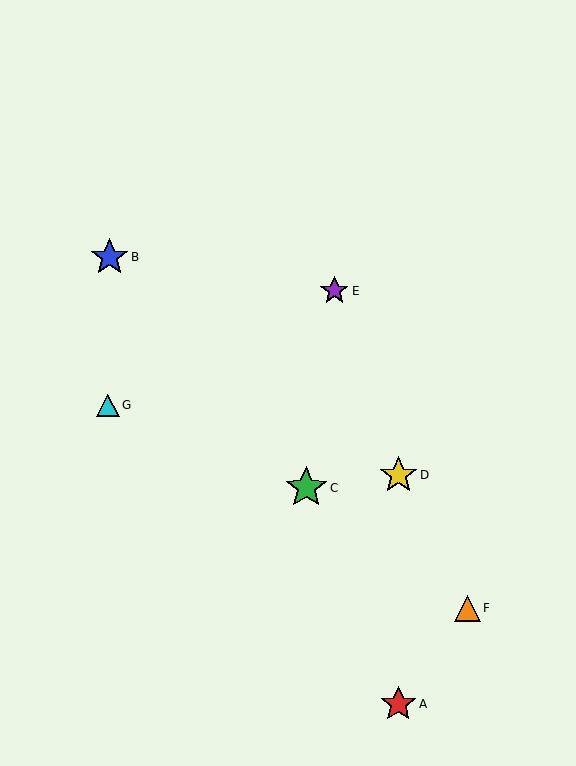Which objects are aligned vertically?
Objects A, D are aligned vertically.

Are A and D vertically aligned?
Yes, both are at x≈398.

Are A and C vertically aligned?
No, A is at x≈398 and C is at x≈306.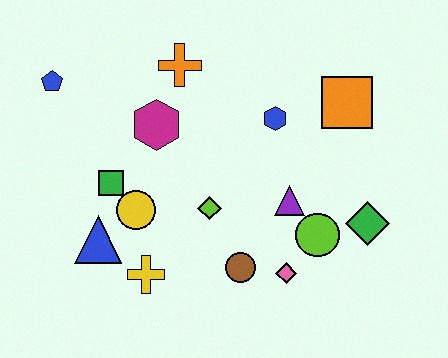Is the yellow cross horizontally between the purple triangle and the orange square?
No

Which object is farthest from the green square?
The green diamond is farthest from the green square.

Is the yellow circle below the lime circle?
No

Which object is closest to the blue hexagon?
The orange square is closest to the blue hexagon.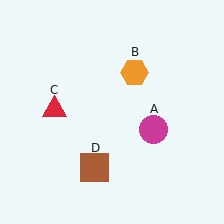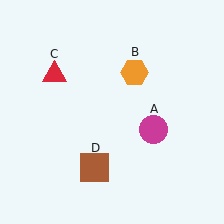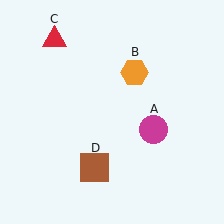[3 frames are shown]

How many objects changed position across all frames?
1 object changed position: red triangle (object C).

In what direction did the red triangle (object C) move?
The red triangle (object C) moved up.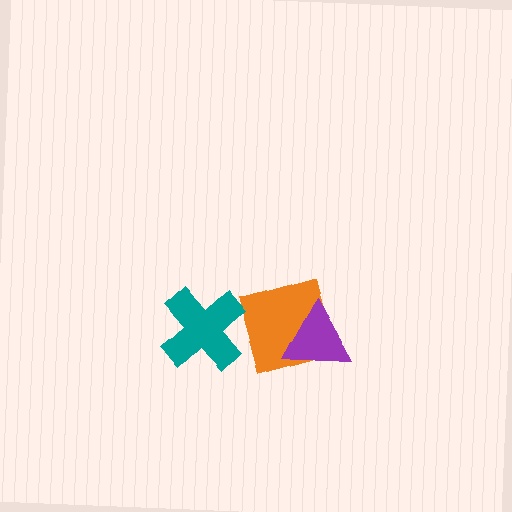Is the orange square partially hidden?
Yes, it is partially covered by another shape.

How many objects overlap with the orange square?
1 object overlaps with the orange square.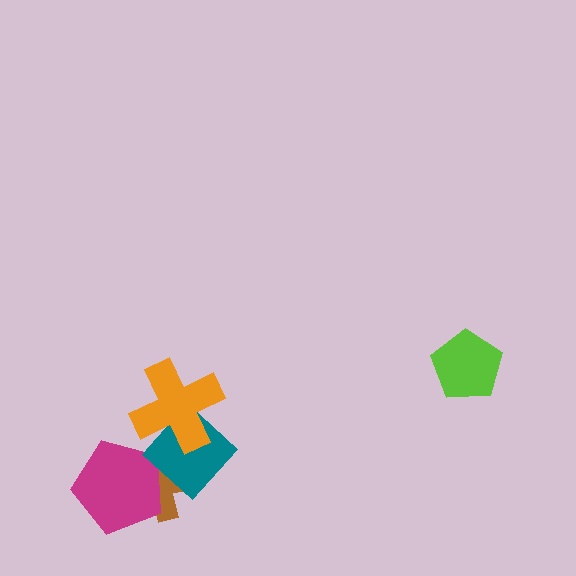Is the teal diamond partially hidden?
Yes, it is partially covered by another shape.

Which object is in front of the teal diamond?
The orange cross is in front of the teal diamond.